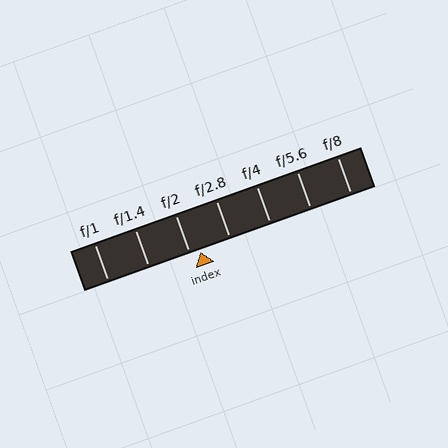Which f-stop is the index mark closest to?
The index mark is closest to f/2.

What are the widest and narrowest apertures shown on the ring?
The widest aperture shown is f/1 and the narrowest is f/8.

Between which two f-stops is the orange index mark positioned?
The index mark is between f/2 and f/2.8.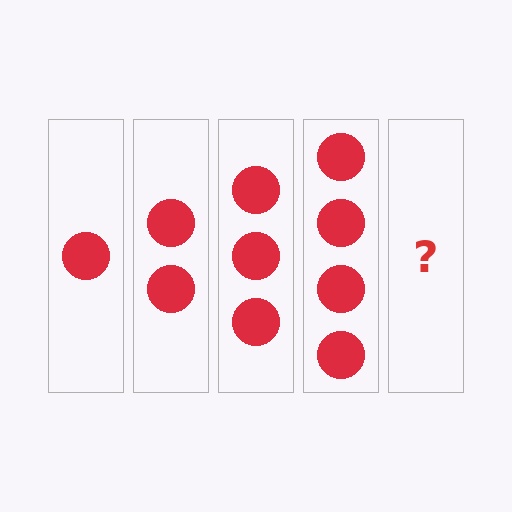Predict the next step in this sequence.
The next step is 5 circles.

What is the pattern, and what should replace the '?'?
The pattern is that each step adds one more circle. The '?' should be 5 circles.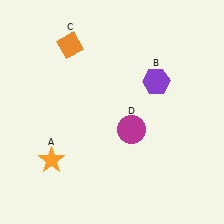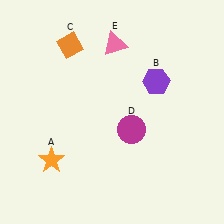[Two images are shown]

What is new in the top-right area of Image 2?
A pink triangle (E) was added in the top-right area of Image 2.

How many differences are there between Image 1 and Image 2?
There is 1 difference between the two images.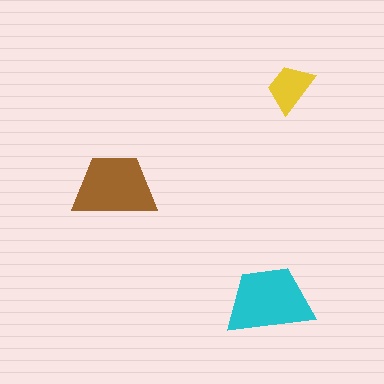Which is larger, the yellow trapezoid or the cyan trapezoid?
The cyan one.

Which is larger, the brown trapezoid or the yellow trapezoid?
The brown one.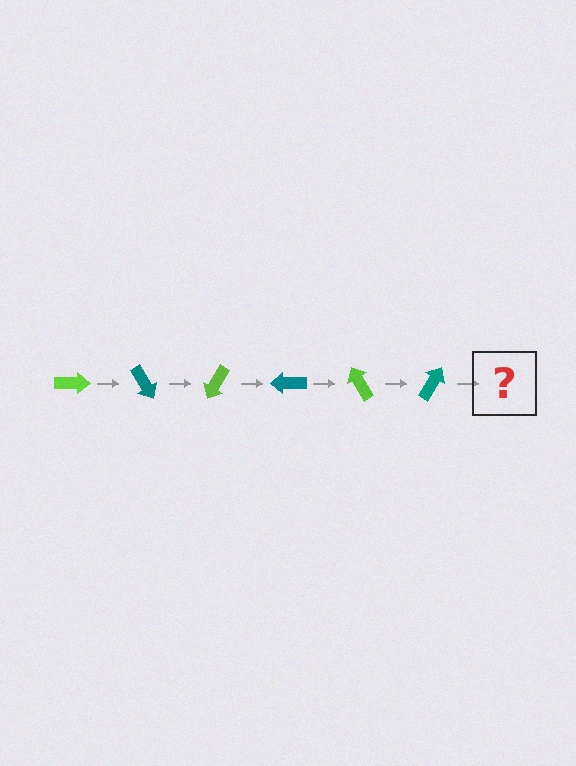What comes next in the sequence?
The next element should be a lime arrow, rotated 360 degrees from the start.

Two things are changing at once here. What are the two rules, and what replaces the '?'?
The two rules are that it rotates 60 degrees each step and the color cycles through lime and teal. The '?' should be a lime arrow, rotated 360 degrees from the start.